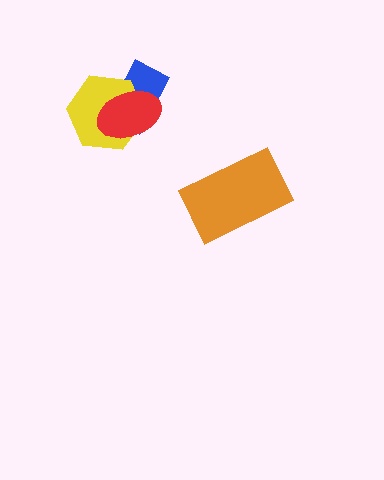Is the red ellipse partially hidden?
No, no other shape covers it.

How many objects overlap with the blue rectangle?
2 objects overlap with the blue rectangle.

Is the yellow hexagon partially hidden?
Yes, it is partially covered by another shape.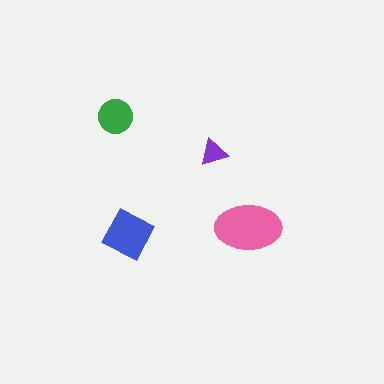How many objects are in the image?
There are 4 objects in the image.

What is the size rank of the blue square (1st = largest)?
2nd.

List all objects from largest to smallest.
The pink ellipse, the blue square, the green circle, the purple triangle.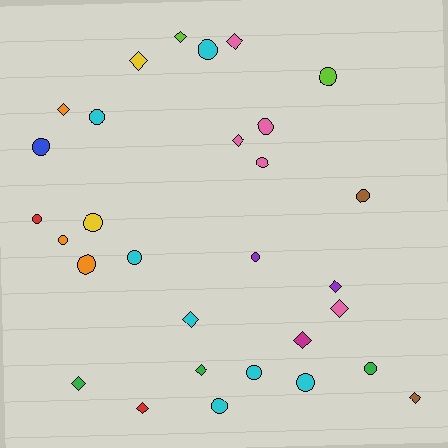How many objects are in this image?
There are 30 objects.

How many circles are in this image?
There are 17 circles.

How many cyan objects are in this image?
There are 7 cyan objects.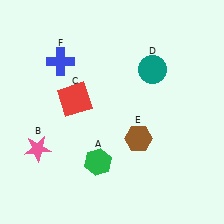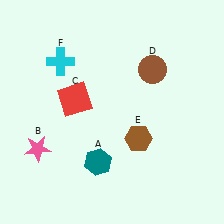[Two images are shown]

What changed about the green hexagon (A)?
In Image 1, A is green. In Image 2, it changed to teal.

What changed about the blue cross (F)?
In Image 1, F is blue. In Image 2, it changed to cyan.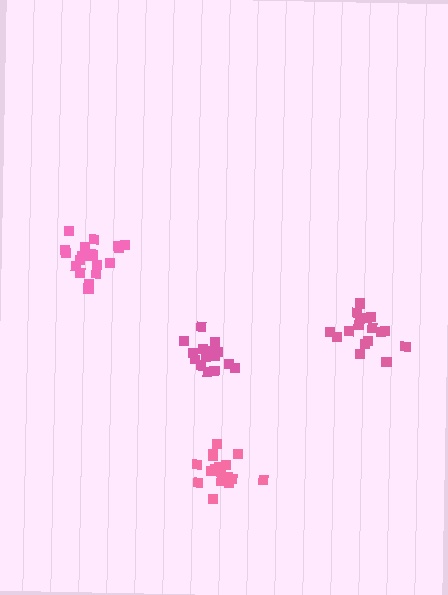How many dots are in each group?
Group 1: 20 dots, Group 2: 15 dots, Group 3: 19 dots, Group 4: 17 dots (71 total).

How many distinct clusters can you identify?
There are 4 distinct clusters.